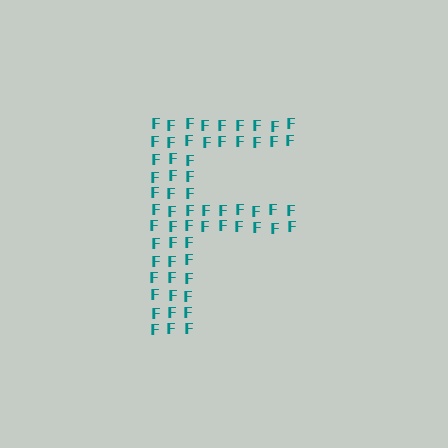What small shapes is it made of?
It is made of small letter F's.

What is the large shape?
The large shape is the letter F.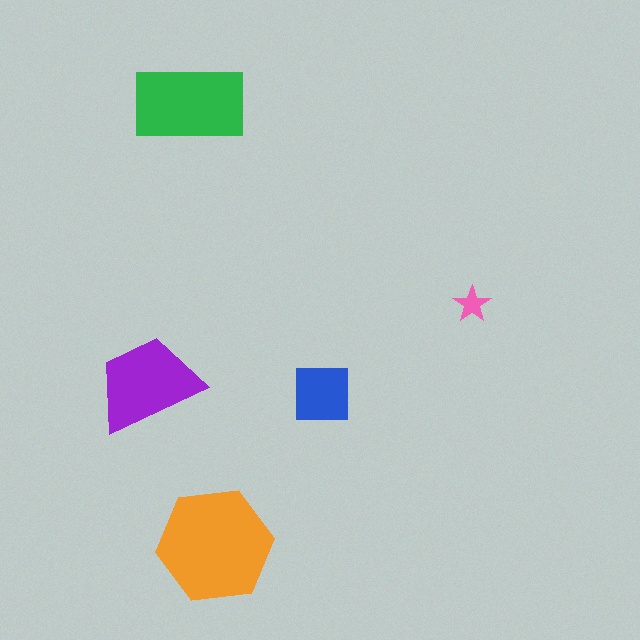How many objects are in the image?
There are 5 objects in the image.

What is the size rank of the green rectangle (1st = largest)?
2nd.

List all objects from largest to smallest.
The orange hexagon, the green rectangle, the purple trapezoid, the blue square, the pink star.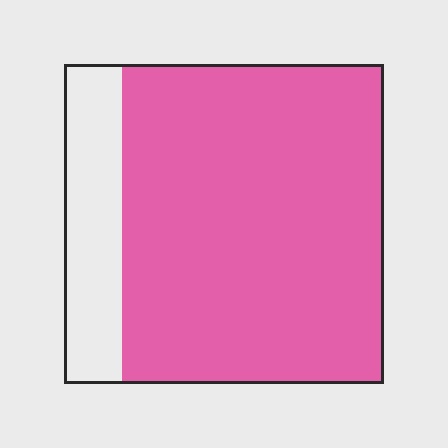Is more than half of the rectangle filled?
Yes.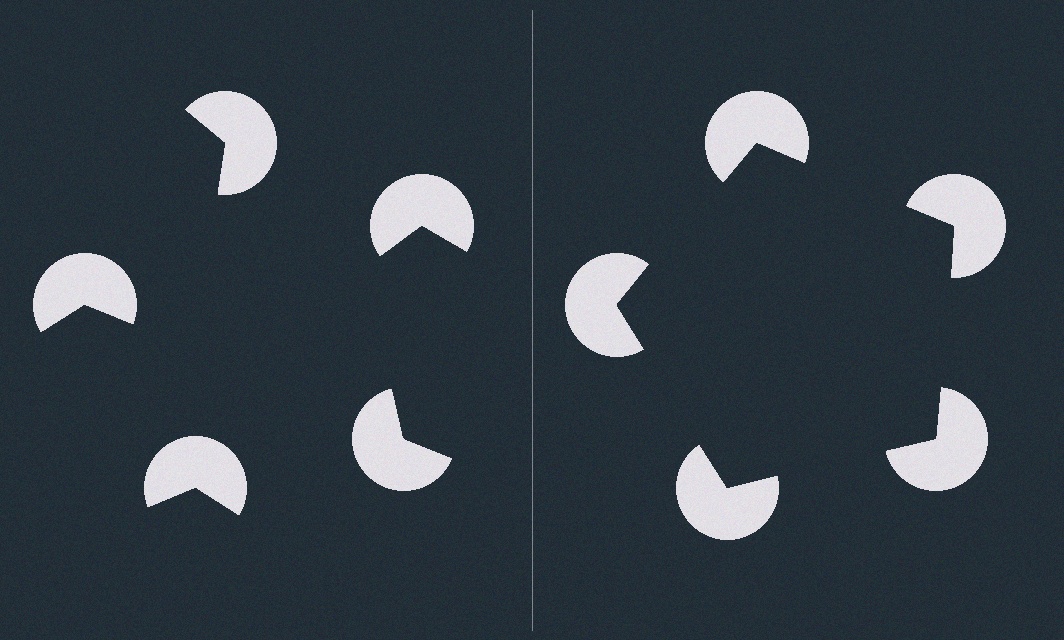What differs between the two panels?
The pac-man discs are positioned identically on both sides; only the wedge orientations differ. On the right they align to a pentagon; on the left they are misaligned.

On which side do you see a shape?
An illusory pentagon appears on the right side. On the left side the wedge cuts are rotated, so no coherent shape forms.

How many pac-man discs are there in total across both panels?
10 — 5 on each side.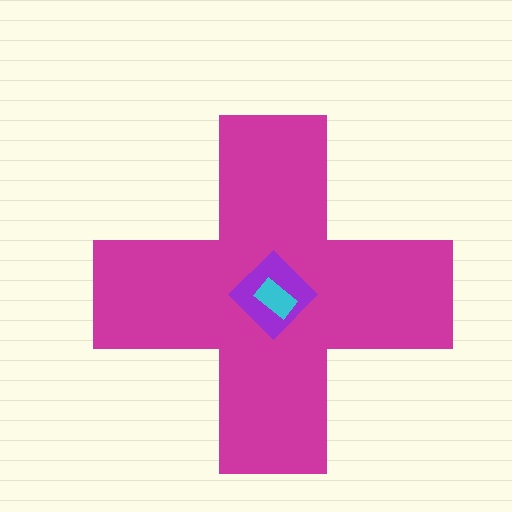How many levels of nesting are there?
3.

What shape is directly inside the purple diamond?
The cyan rectangle.